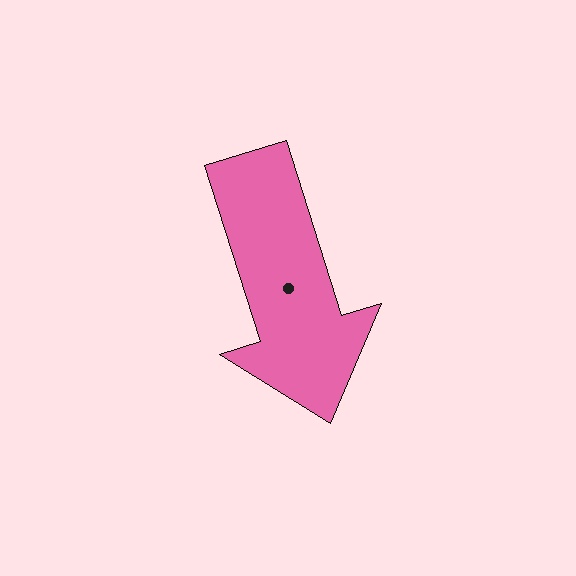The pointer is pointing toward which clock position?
Roughly 5 o'clock.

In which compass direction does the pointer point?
South.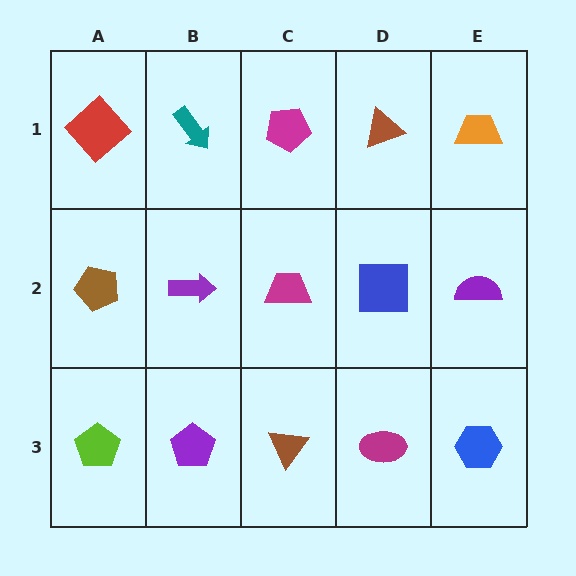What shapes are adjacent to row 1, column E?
A purple semicircle (row 2, column E), a brown triangle (row 1, column D).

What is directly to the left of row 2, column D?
A magenta trapezoid.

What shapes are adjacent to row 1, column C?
A magenta trapezoid (row 2, column C), a teal arrow (row 1, column B), a brown triangle (row 1, column D).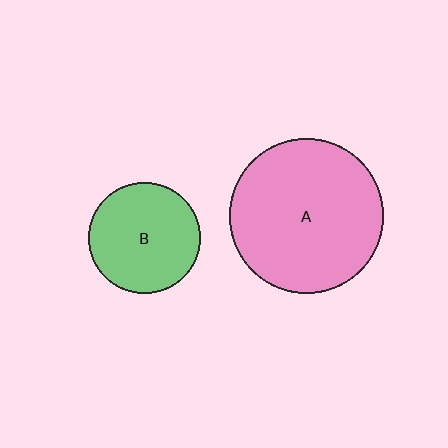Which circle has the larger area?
Circle A (pink).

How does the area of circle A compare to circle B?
Approximately 1.9 times.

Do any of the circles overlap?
No, none of the circles overlap.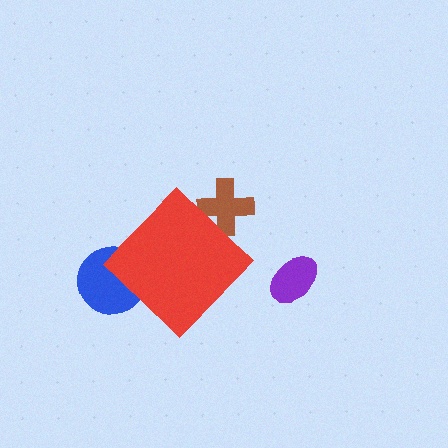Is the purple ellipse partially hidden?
No, the purple ellipse is fully visible.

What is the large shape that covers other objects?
A red diamond.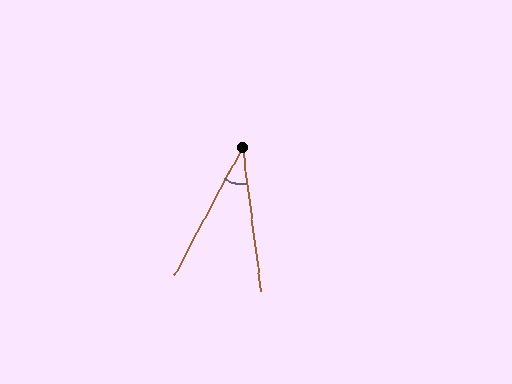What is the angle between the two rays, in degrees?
Approximately 35 degrees.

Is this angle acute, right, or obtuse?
It is acute.